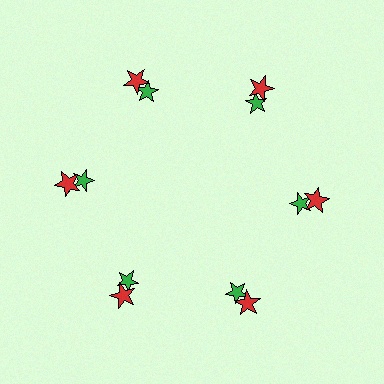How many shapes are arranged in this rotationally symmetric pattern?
There are 12 shapes, arranged in 6 groups of 2.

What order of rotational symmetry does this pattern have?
This pattern has 6-fold rotational symmetry.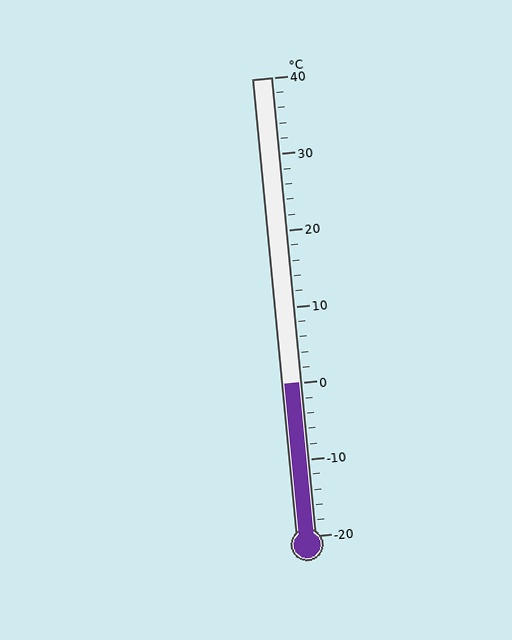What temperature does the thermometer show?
The thermometer shows approximately 0°C.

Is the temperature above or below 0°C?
The temperature is at 0°C.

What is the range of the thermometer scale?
The thermometer scale ranges from -20°C to 40°C.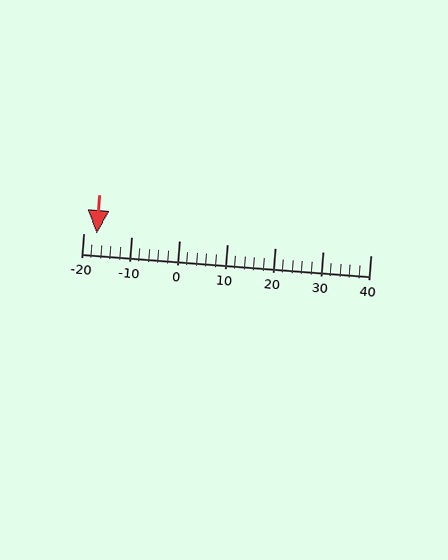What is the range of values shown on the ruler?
The ruler shows values from -20 to 40.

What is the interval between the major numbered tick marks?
The major tick marks are spaced 10 units apart.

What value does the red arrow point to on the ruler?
The red arrow points to approximately -17.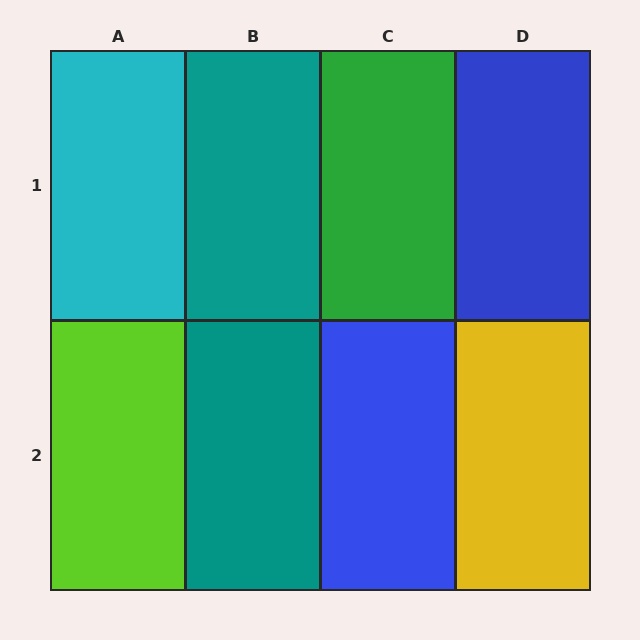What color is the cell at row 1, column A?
Cyan.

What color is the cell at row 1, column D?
Blue.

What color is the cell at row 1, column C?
Green.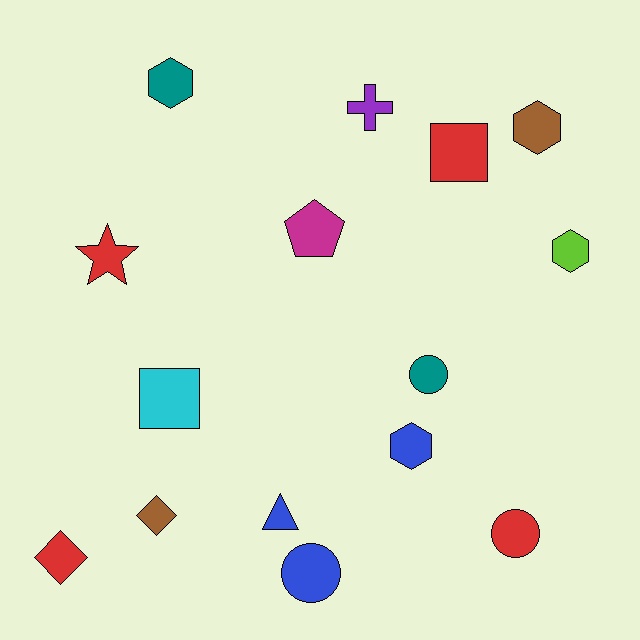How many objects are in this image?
There are 15 objects.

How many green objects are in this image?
There are no green objects.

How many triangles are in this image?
There is 1 triangle.